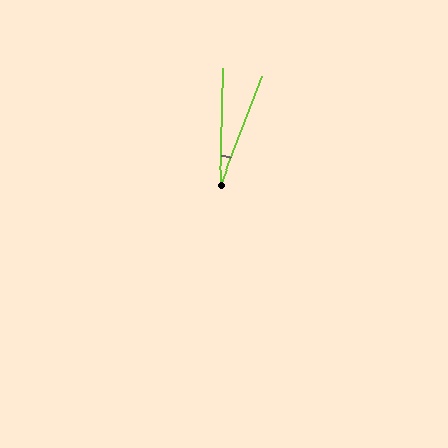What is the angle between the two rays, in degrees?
Approximately 20 degrees.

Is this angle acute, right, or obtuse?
It is acute.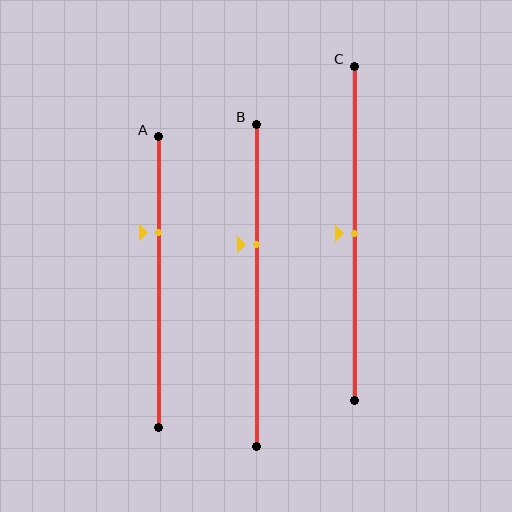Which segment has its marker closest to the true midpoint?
Segment C has its marker closest to the true midpoint.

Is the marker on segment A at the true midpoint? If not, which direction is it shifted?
No, the marker on segment A is shifted upward by about 17% of the segment length.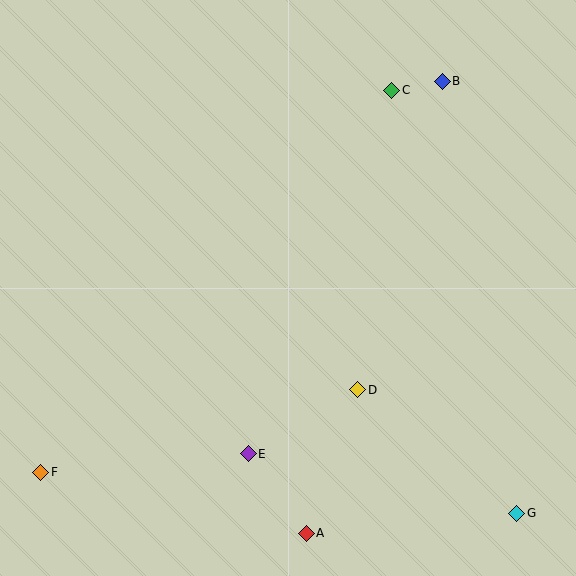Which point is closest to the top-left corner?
Point C is closest to the top-left corner.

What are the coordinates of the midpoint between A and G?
The midpoint between A and G is at (412, 523).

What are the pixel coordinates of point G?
Point G is at (517, 513).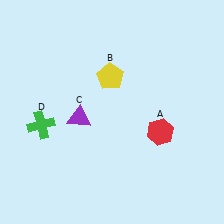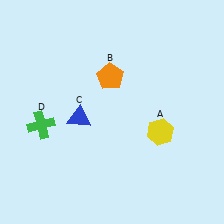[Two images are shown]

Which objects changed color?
A changed from red to yellow. B changed from yellow to orange. C changed from purple to blue.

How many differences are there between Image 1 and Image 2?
There are 3 differences between the two images.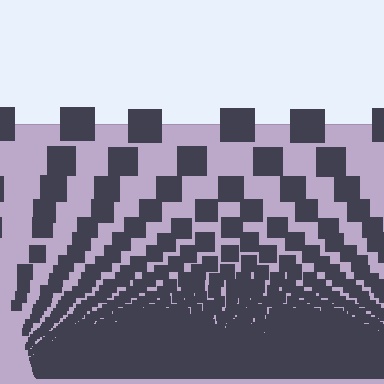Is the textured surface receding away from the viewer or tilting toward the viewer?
The surface appears to tilt toward the viewer. Texture elements get larger and sparser toward the top.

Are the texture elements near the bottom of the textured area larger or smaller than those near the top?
Smaller. The gradient is inverted — elements near the bottom are smaller and denser.